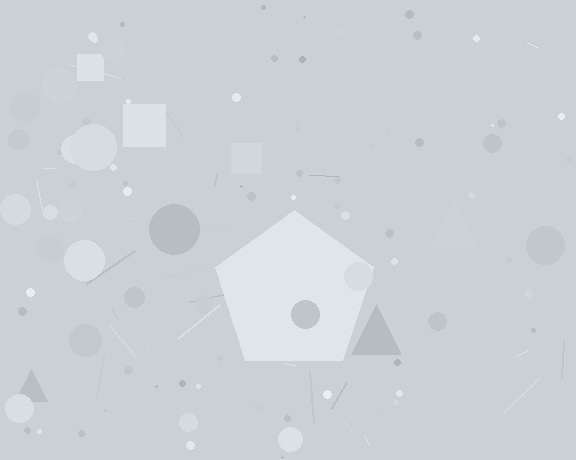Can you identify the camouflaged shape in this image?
The camouflaged shape is a pentagon.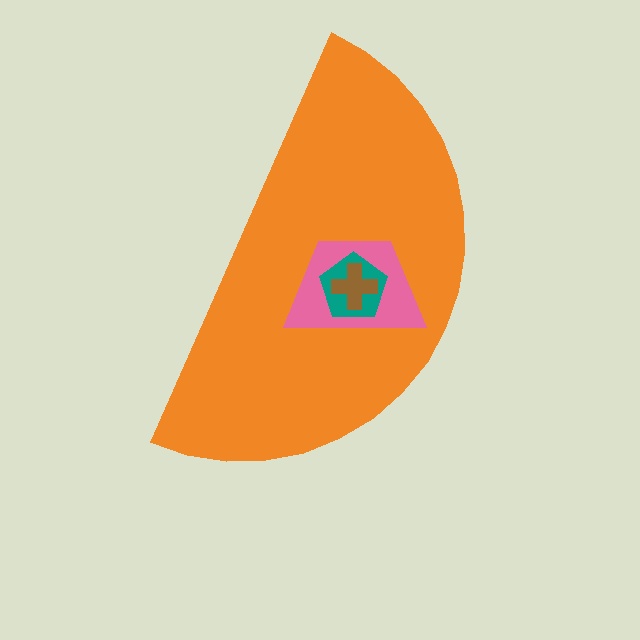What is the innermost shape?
The brown cross.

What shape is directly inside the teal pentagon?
The brown cross.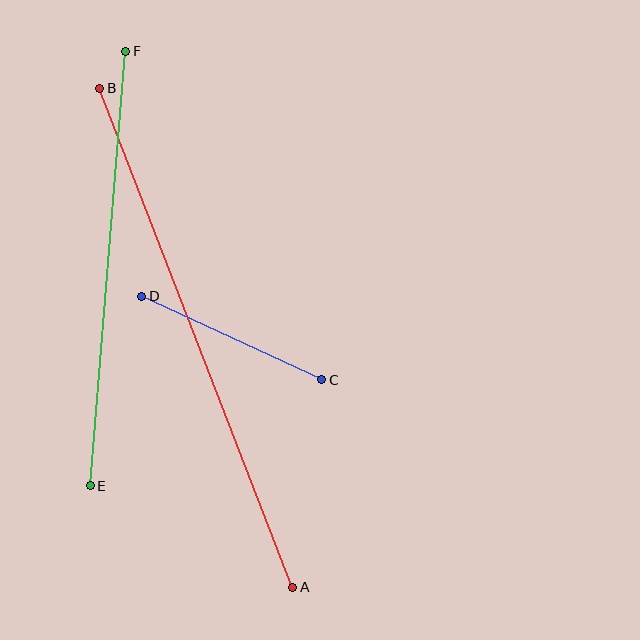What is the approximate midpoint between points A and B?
The midpoint is at approximately (196, 338) pixels.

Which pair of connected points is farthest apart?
Points A and B are farthest apart.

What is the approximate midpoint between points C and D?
The midpoint is at approximately (232, 338) pixels.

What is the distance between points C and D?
The distance is approximately 198 pixels.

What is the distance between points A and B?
The distance is approximately 535 pixels.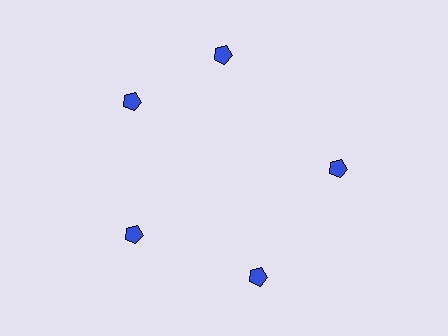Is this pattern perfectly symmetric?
No. The 5 blue pentagons are arranged in a ring, but one element near the 1 o'clock position is rotated out of alignment along the ring, breaking the 5-fold rotational symmetry.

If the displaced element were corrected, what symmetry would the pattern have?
It would have 5-fold rotational symmetry — the pattern would map onto itself every 72 degrees.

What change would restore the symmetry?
The symmetry would be restored by rotating it back into even spacing with its neighbors so that all 5 pentagons sit at equal angles and equal distance from the center.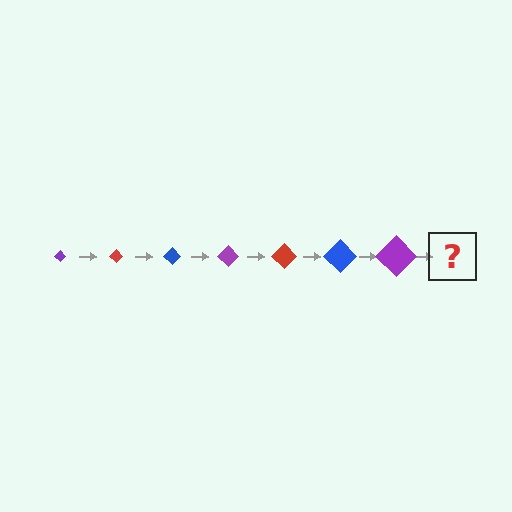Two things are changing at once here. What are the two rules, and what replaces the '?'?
The two rules are that the diamond grows larger each step and the color cycles through purple, red, and blue. The '?' should be a red diamond, larger than the previous one.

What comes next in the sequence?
The next element should be a red diamond, larger than the previous one.